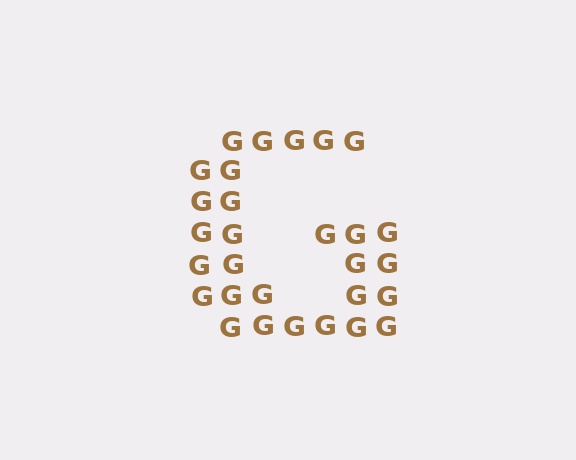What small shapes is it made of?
It is made of small letter G's.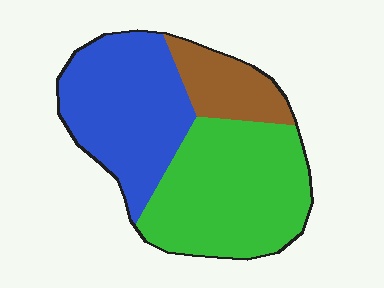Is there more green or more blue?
Green.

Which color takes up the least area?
Brown, at roughly 15%.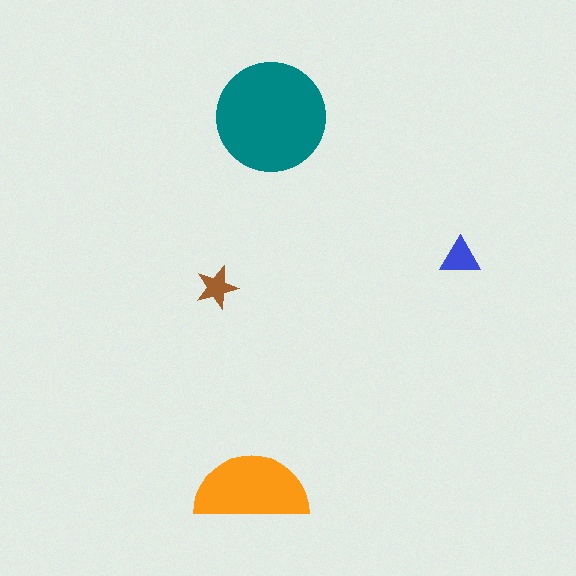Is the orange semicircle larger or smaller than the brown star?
Larger.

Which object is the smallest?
The brown star.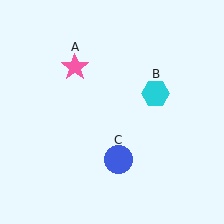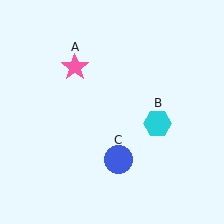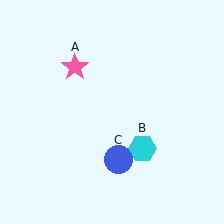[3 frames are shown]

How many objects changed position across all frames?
1 object changed position: cyan hexagon (object B).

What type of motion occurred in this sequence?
The cyan hexagon (object B) rotated clockwise around the center of the scene.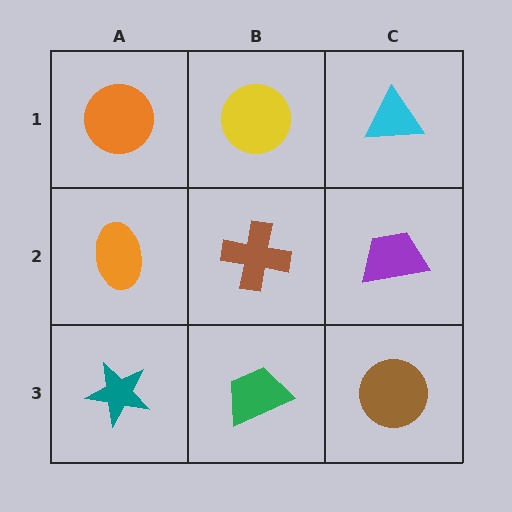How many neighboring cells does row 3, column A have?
2.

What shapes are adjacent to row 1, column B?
A brown cross (row 2, column B), an orange circle (row 1, column A), a cyan triangle (row 1, column C).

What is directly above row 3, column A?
An orange ellipse.